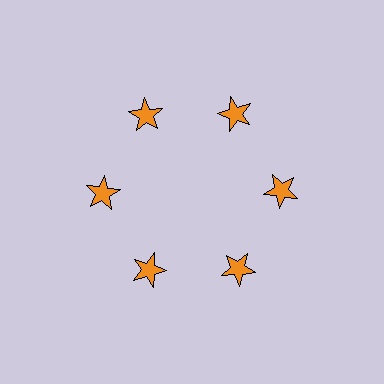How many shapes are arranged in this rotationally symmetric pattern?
There are 6 shapes, arranged in 6 groups of 1.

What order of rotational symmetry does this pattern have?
This pattern has 6-fold rotational symmetry.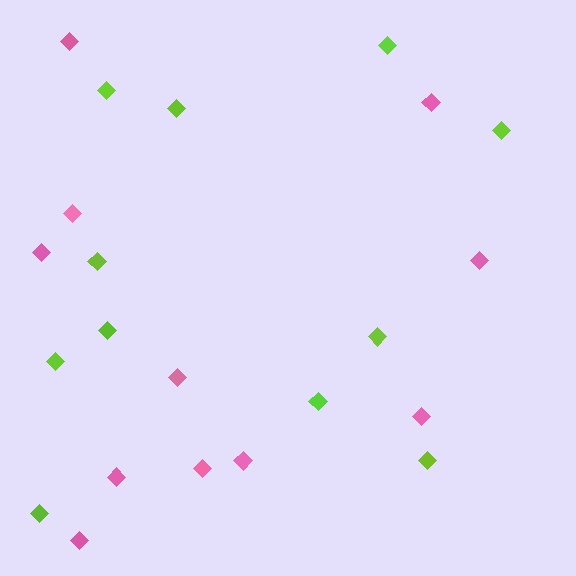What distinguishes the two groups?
There are 2 groups: one group of pink diamonds (11) and one group of lime diamonds (11).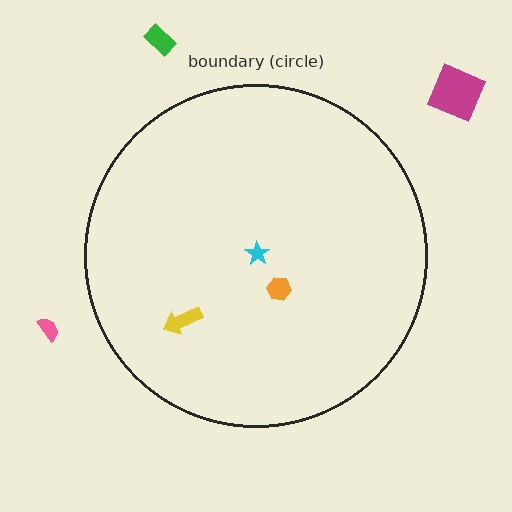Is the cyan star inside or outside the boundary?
Inside.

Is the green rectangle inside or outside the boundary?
Outside.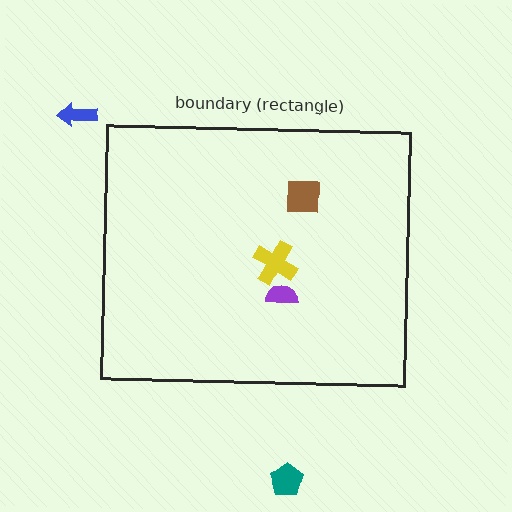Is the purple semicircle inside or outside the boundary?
Inside.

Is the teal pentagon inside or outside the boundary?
Outside.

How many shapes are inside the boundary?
3 inside, 2 outside.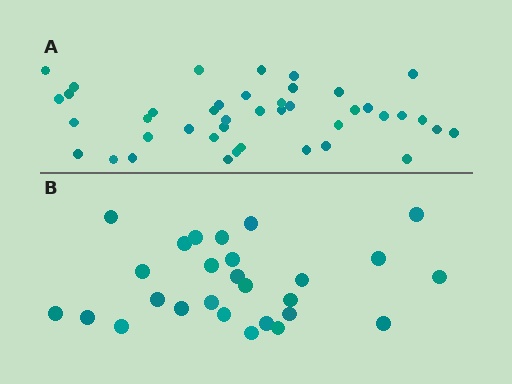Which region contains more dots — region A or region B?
Region A (the top region) has more dots.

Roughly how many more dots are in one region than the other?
Region A has approximately 15 more dots than region B.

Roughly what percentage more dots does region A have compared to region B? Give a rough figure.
About 55% more.